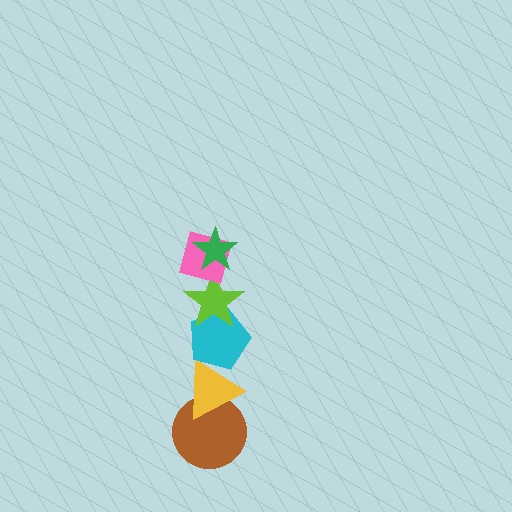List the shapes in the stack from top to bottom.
From top to bottom: the green star, the pink square, the lime star, the cyan pentagon, the yellow triangle, the brown circle.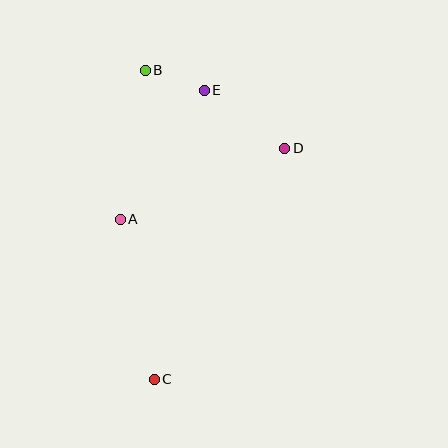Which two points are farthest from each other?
Points B and C are farthest from each other.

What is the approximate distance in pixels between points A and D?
The distance between A and D is approximately 179 pixels.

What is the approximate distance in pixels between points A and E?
The distance between A and E is approximately 154 pixels.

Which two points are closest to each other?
Points B and E are closest to each other.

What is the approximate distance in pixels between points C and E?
The distance between C and E is approximately 293 pixels.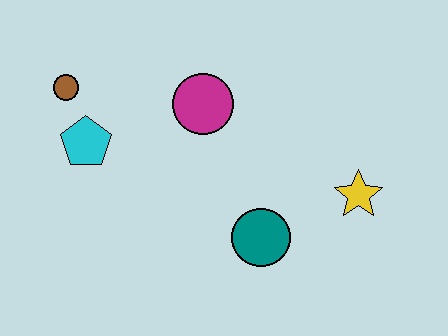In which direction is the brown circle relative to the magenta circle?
The brown circle is to the left of the magenta circle.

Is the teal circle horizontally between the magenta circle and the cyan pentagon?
No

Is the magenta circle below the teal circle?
No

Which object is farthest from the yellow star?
The brown circle is farthest from the yellow star.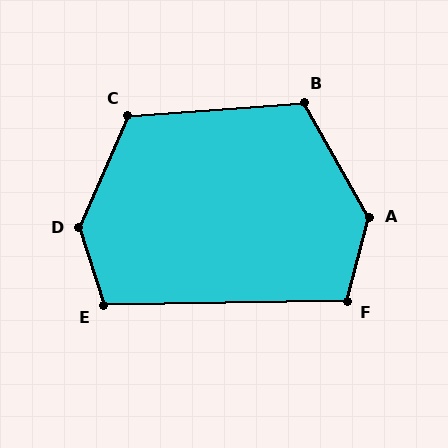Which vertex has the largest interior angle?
D, at approximately 139 degrees.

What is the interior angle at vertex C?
Approximately 118 degrees (obtuse).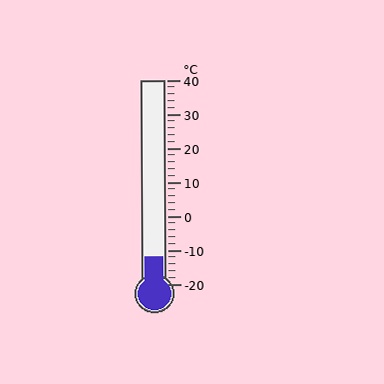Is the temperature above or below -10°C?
The temperature is below -10°C.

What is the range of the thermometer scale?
The thermometer scale ranges from -20°C to 40°C.